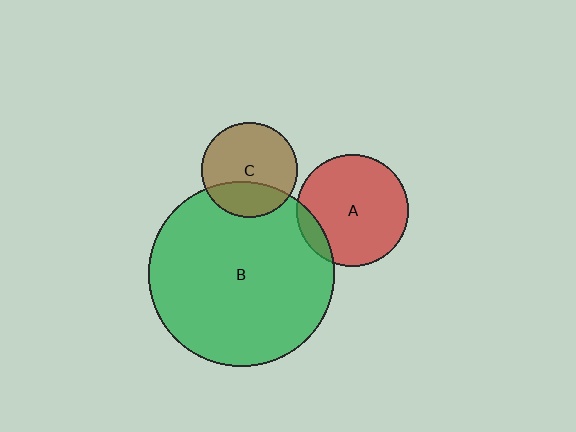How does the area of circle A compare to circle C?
Approximately 1.4 times.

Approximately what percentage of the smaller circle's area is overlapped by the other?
Approximately 30%.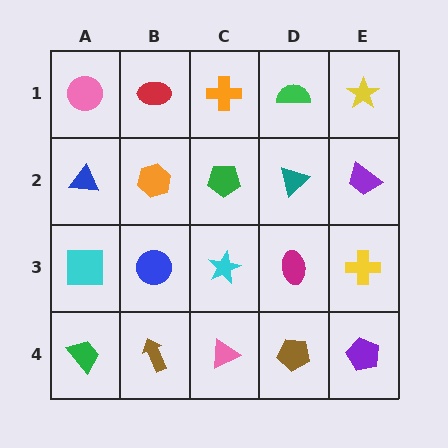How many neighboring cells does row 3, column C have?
4.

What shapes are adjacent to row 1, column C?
A green pentagon (row 2, column C), a red ellipse (row 1, column B), a green semicircle (row 1, column D).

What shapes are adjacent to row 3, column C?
A green pentagon (row 2, column C), a pink triangle (row 4, column C), a blue circle (row 3, column B), a magenta ellipse (row 3, column D).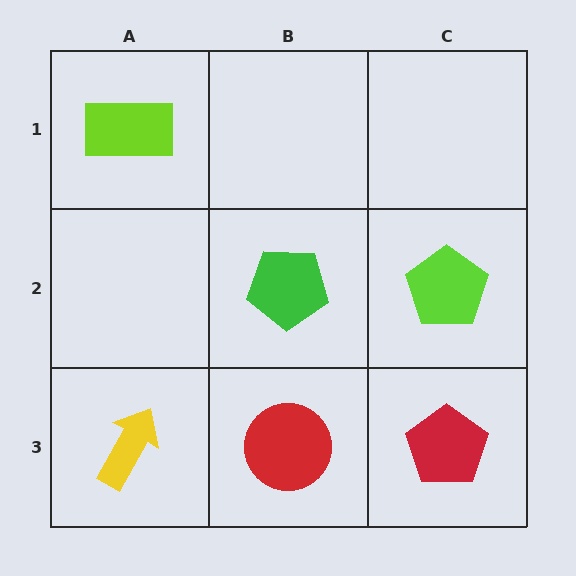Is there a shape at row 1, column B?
No, that cell is empty.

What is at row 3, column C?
A red pentagon.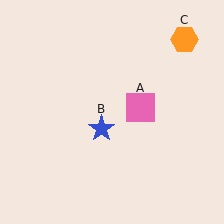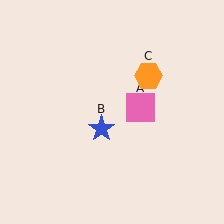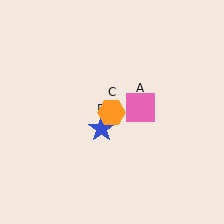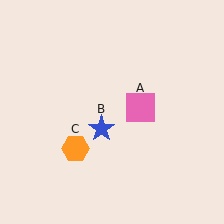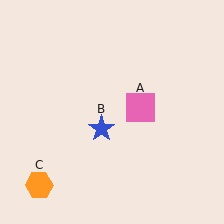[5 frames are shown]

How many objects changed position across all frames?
1 object changed position: orange hexagon (object C).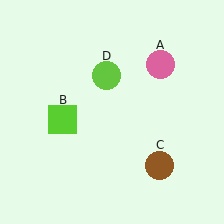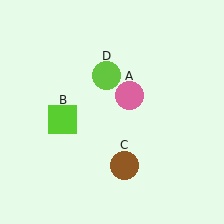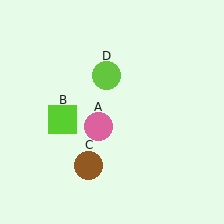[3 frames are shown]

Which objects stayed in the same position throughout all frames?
Lime square (object B) and lime circle (object D) remained stationary.